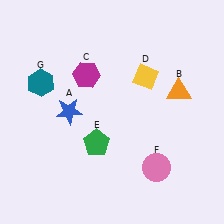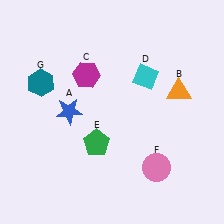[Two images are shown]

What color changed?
The diamond (D) changed from yellow in Image 1 to cyan in Image 2.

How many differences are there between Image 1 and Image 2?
There is 1 difference between the two images.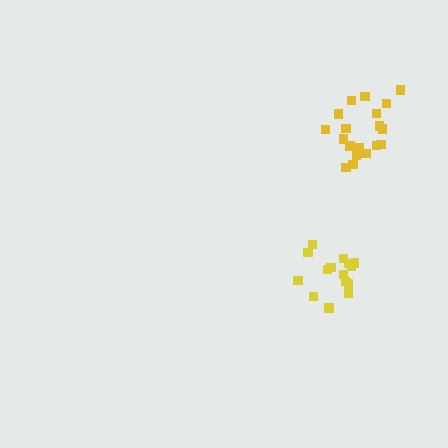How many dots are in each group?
Group 1: 15 dots, Group 2: 19 dots (34 total).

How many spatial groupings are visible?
There are 2 spatial groupings.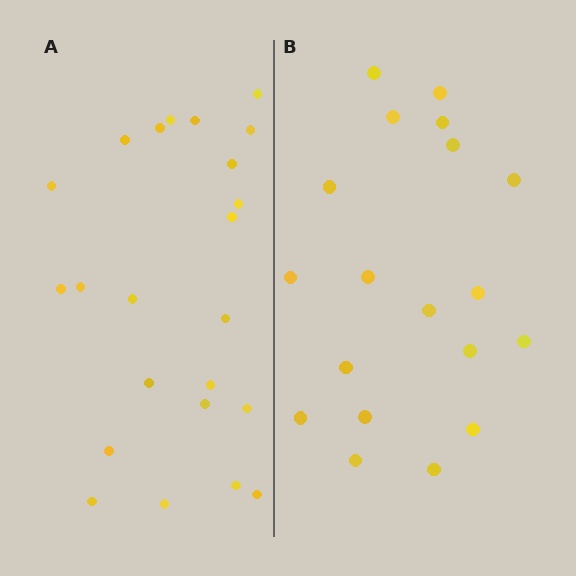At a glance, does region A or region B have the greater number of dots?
Region A (the left region) has more dots.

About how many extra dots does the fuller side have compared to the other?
Region A has about 4 more dots than region B.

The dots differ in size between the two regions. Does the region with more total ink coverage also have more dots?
No. Region B has more total ink coverage because its dots are larger, but region A actually contains more individual dots. Total area can be misleading — the number of items is what matters here.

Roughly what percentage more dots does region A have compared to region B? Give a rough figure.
About 20% more.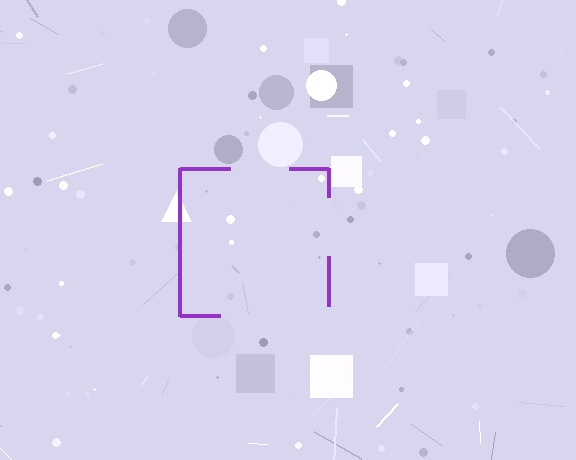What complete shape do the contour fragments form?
The contour fragments form a square.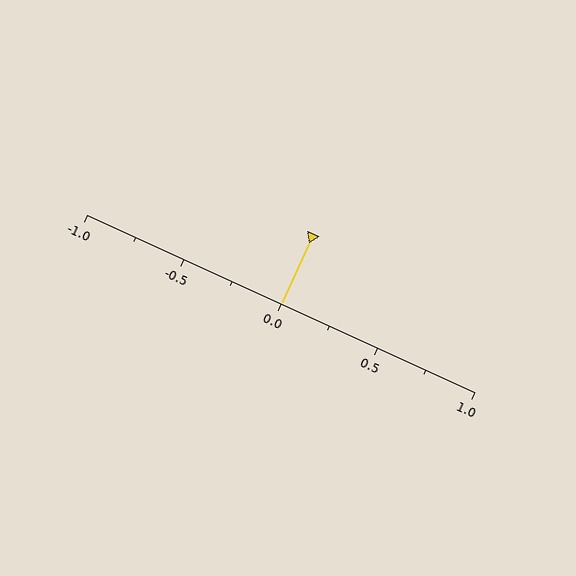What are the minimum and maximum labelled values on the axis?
The axis runs from -1.0 to 1.0.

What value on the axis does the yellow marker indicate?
The marker indicates approximately 0.